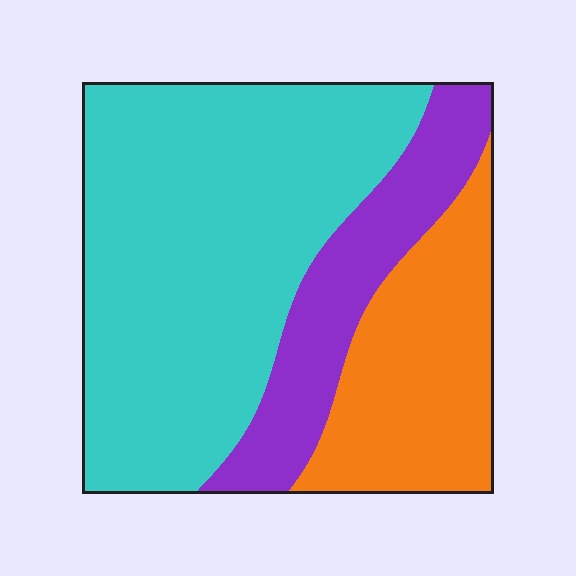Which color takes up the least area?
Purple, at roughly 20%.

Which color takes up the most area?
Cyan, at roughly 55%.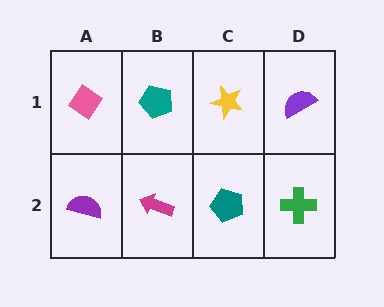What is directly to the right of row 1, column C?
A purple semicircle.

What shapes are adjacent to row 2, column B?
A teal pentagon (row 1, column B), a purple semicircle (row 2, column A), a teal pentagon (row 2, column C).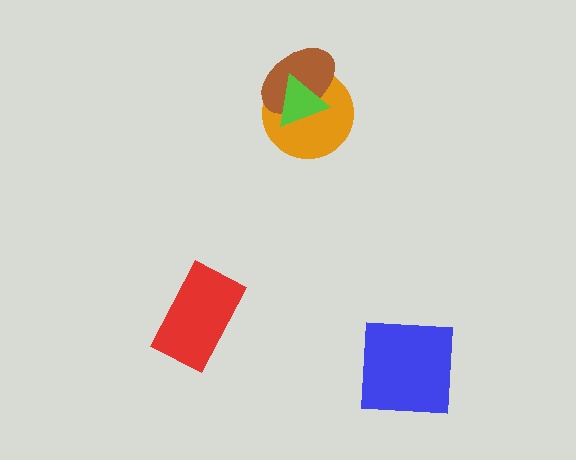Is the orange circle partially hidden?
Yes, it is partially covered by another shape.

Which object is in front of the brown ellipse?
The lime triangle is in front of the brown ellipse.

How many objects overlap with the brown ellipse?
2 objects overlap with the brown ellipse.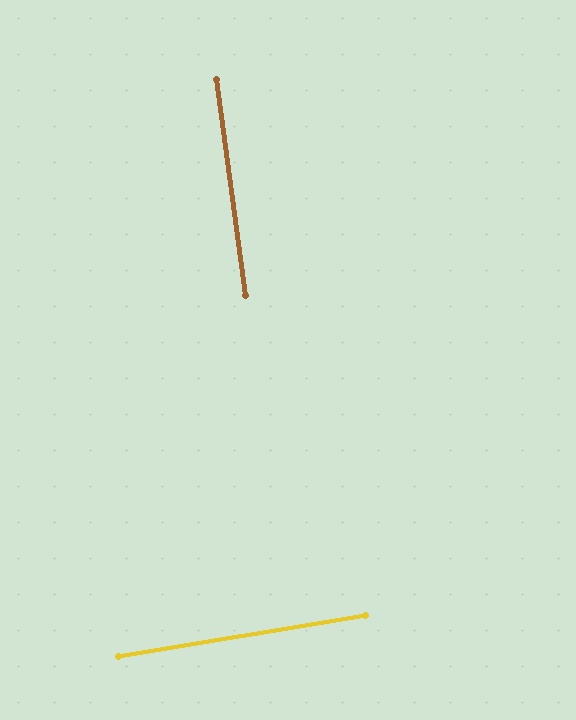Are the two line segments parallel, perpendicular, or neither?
Perpendicular — they meet at approximately 88°.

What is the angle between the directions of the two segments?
Approximately 88 degrees.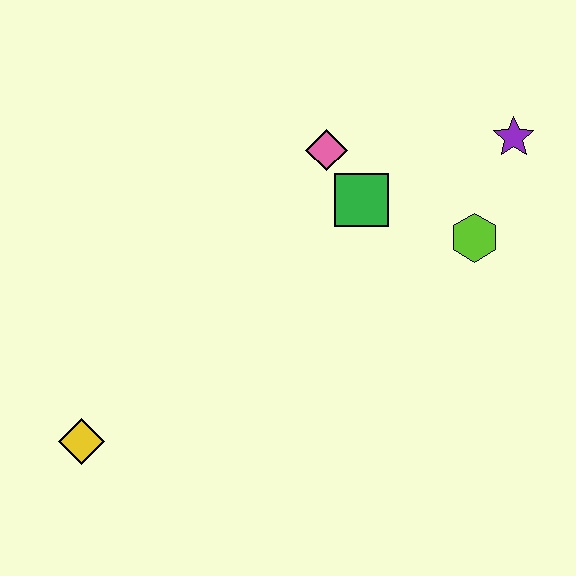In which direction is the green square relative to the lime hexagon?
The green square is to the left of the lime hexagon.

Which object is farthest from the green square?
The yellow diamond is farthest from the green square.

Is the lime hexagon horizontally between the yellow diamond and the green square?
No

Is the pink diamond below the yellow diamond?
No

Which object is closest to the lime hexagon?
The purple star is closest to the lime hexagon.